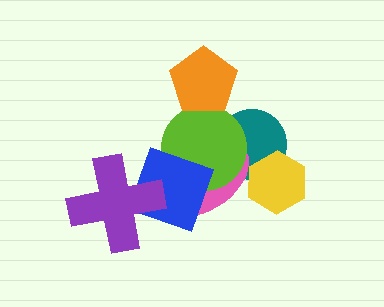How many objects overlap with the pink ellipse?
4 objects overlap with the pink ellipse.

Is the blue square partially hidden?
Yes, it is partially covered by another shape.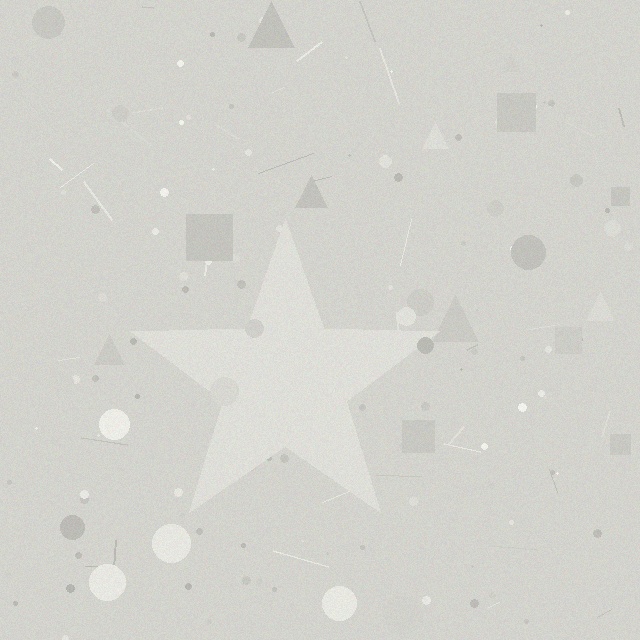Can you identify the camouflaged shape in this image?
The camouflaged shape is a star.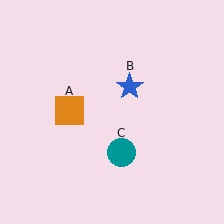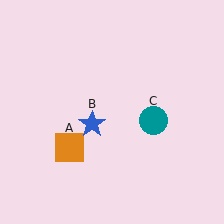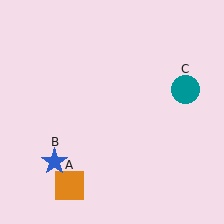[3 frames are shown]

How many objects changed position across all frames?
3 objects changed position: orange square (object A), blue star (object B), teal circle (object C).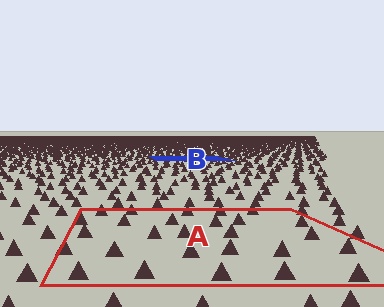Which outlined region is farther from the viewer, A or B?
Region B is farther from the viewer — the texture elements inside it appear smaller and more densely packed.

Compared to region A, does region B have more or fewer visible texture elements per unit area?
Region B has more texture elements per unit area — they are packed more densely because it is farther away.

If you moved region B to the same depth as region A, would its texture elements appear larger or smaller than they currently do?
They would appear larger. At a closer depth, the same texture elements are projected at a bigger on-screen size.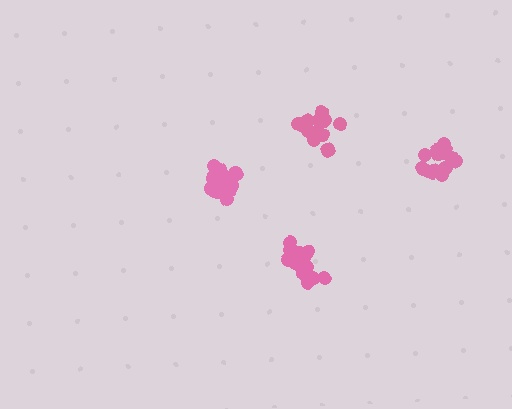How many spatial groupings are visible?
There are 4 spatial groupings.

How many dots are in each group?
Group 1: 16 dots, Group 2: 16 dots, Group 3: 15 dots, Group 4: 17 dots (64 total).